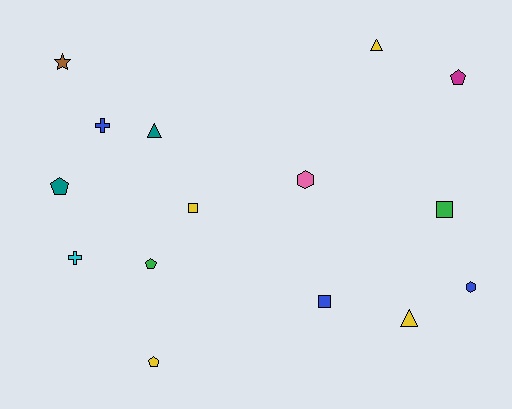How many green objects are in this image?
There are 2 green objects.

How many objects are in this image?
There are 15 objects.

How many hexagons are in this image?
There are 2 hexagons.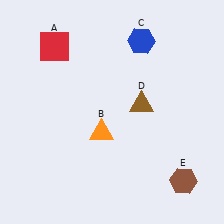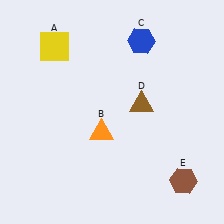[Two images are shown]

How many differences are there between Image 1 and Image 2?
There is 1 difference between the two images.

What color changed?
The square (A) changed from red in Image 1 to yellow in Image 2.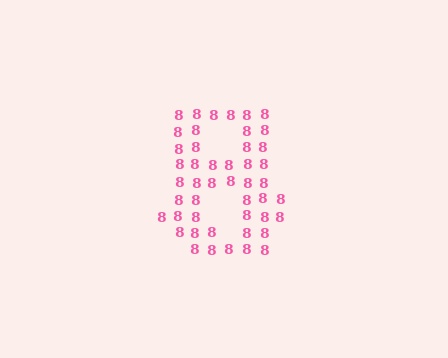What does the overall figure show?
The overall figure shows the digit 8.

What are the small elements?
The small elements are digit 8's.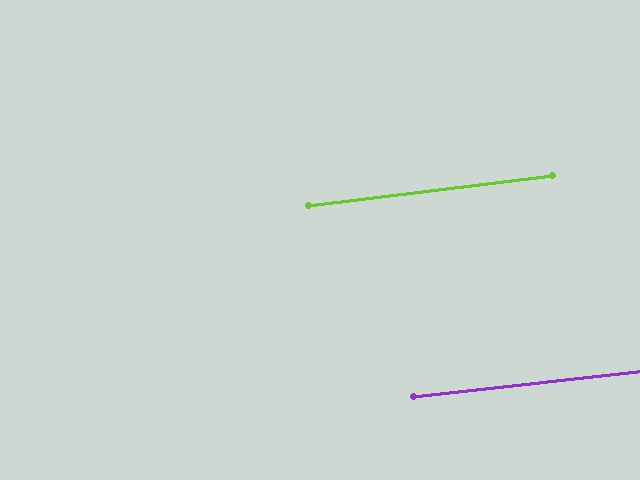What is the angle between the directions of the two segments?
Approximately 1 degree.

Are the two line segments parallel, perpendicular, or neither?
Parallel — their directions differ by only 0.6°.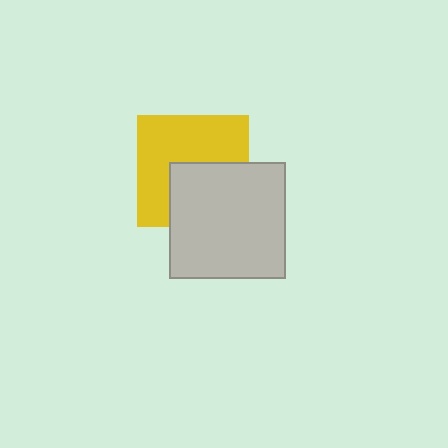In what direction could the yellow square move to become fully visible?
The yellow square could move toward the upper-left. That would shift it out from behind the light gray square entirely.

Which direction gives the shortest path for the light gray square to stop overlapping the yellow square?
Moving toward the lower-right gives the shortest separation.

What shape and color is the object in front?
The object in front is a light gray square.